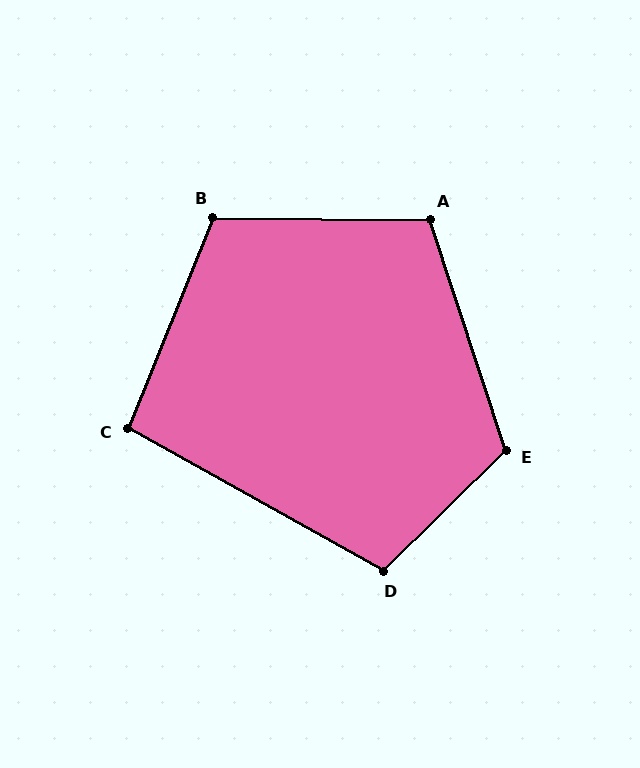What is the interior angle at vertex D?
Approximately 106 degrees (obtuse).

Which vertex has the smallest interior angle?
C, at approximately 97 degrees.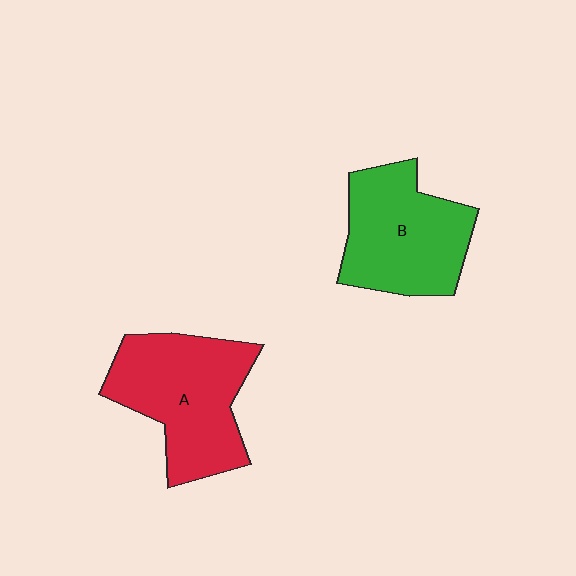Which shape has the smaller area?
Shape B (green).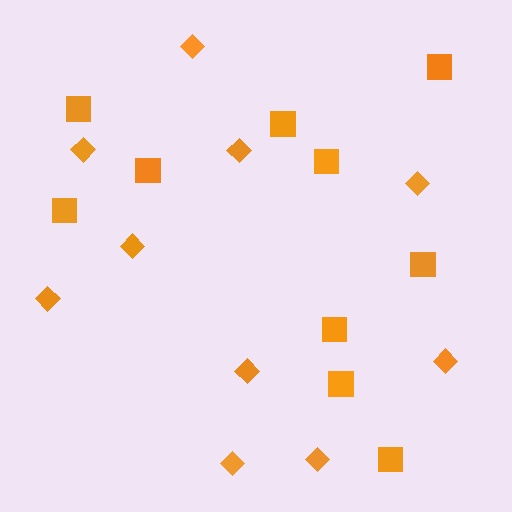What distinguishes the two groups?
There are 2 groups: one group of squares (10) and one group of diamonds (10).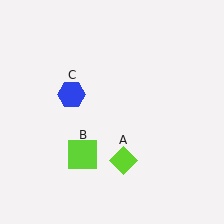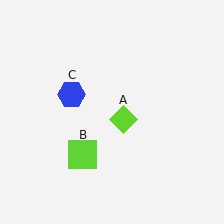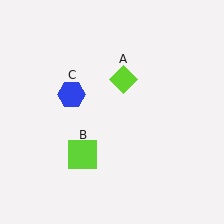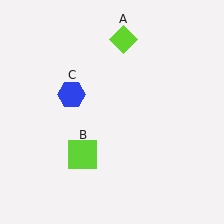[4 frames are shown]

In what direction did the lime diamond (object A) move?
The lime diamond (object A) moved up.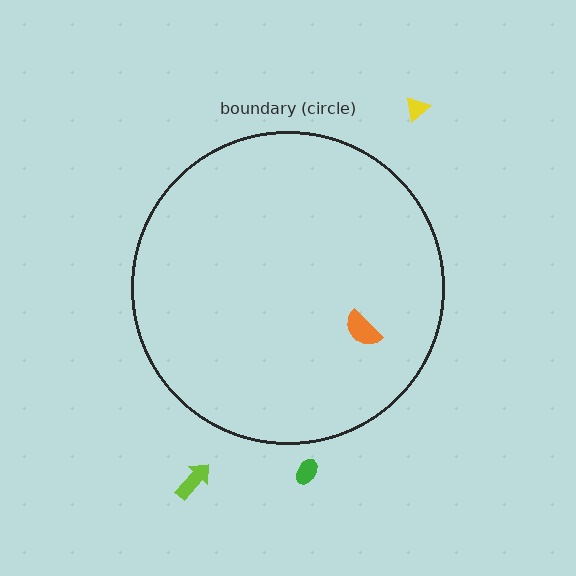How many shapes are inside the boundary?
1 inside, 3 outside.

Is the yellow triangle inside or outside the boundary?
Outside.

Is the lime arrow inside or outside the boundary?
Outside.